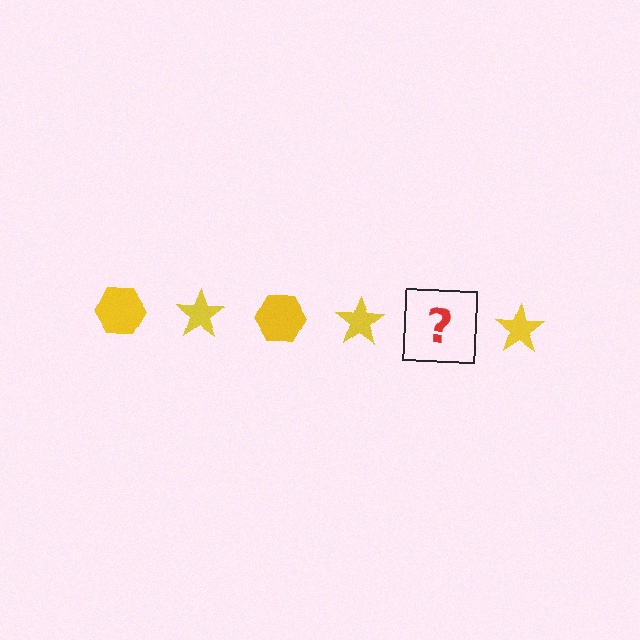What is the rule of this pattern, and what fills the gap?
The rule is that the pattern cycles through hexagon, star shapes in yellow. The gap should be filled with a yellow hexagon.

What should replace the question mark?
The question mark should be replaced with a yellow hexagon.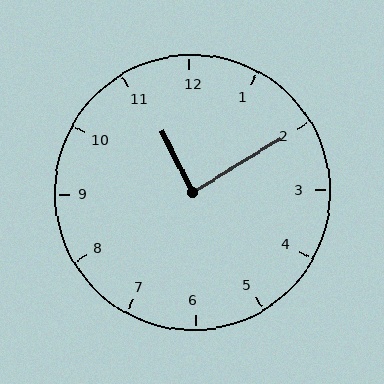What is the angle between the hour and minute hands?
Approximately 85 degrees.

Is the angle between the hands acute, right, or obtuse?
It is right.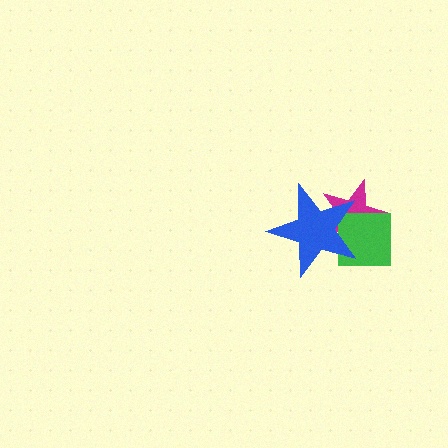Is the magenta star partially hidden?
Yes, it is partially covered by another shape.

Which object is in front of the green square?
The blue star is in front of the green square.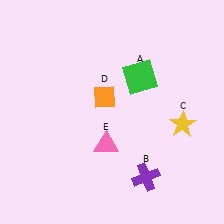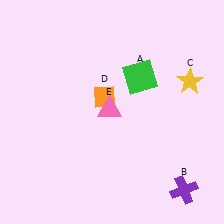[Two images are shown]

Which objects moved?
The objects that moved are: the purple cross (B), the yellow star (C), the pink triangle (E).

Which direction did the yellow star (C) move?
The yellow star (C) moved up.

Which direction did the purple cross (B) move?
The purple cross (B) moved right.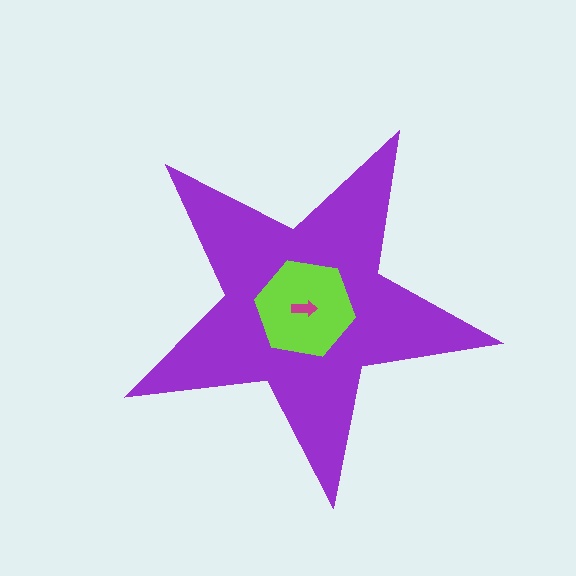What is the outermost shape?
The purple star.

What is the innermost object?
The magenta arrow.